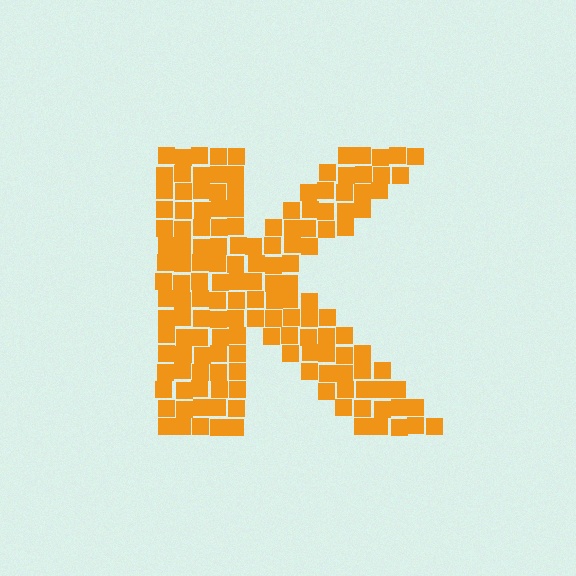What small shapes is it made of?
It is made of small squares.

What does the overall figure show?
The overall figure shows the letter K.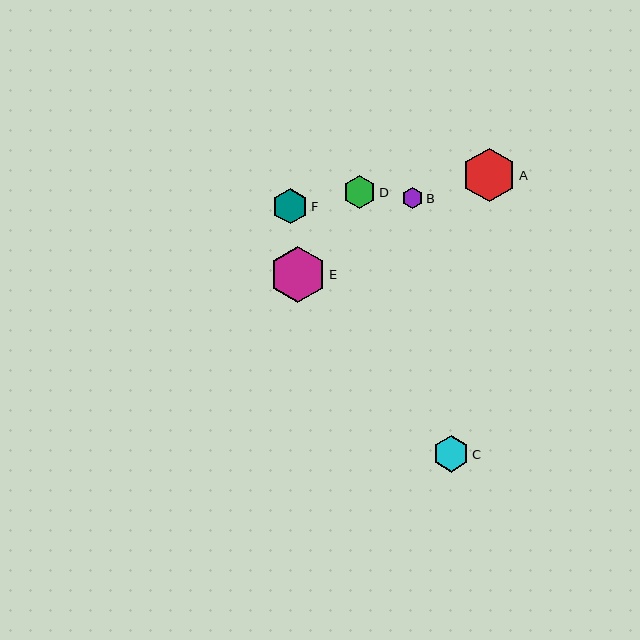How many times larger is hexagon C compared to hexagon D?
Hexagon C is approximately 1.1 times the size of hexagon D.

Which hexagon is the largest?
Hexagon E is the largest with a size of approximately 56 pixels.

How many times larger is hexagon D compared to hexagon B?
Hexagon D is approximately 1.6 times the size of hexagon B.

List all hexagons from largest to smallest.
From largest to smallest: E, A, C, F, D, B.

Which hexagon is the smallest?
Hexagon B is the smallest with a size of approximately 21 pixels.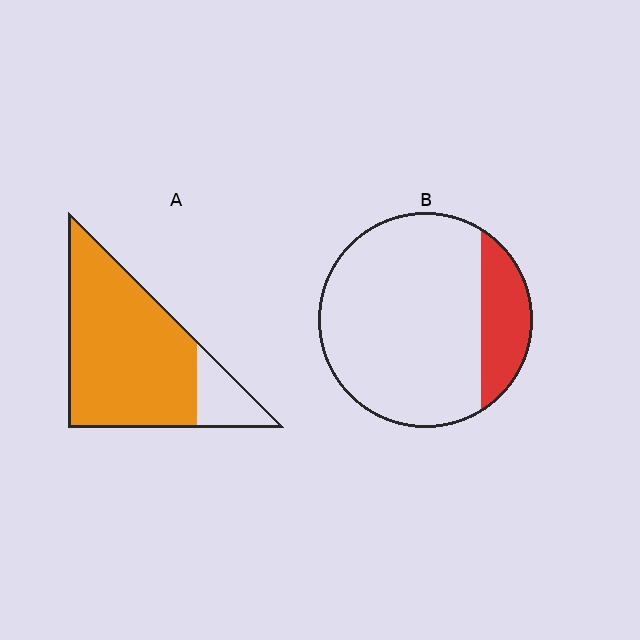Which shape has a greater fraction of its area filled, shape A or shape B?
Shape A.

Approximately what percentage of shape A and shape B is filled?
A is approximately 85% and B is approximately 20%.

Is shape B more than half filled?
No.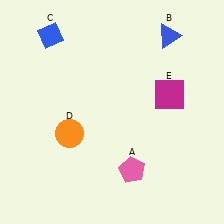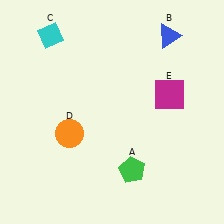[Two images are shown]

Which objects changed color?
A changed from pink to green. C changed from blue to cyan.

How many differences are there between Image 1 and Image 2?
There are 2 differences between the two images.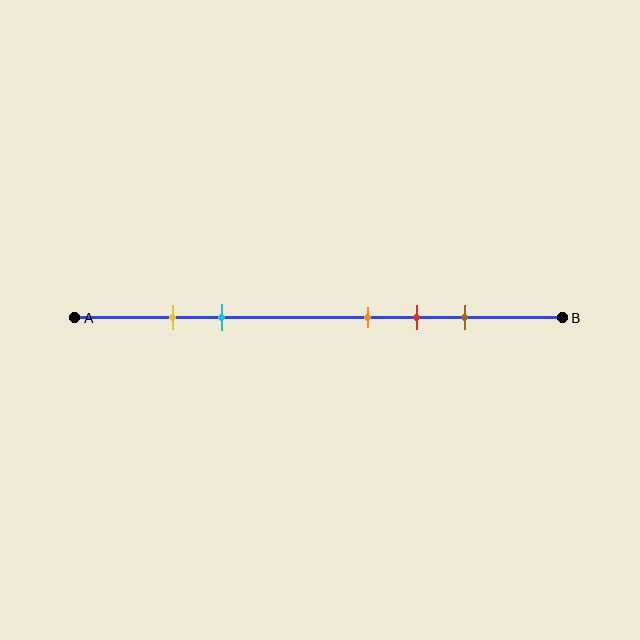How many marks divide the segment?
There are 5 marks dividing the segment.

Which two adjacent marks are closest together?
The yellow and cyan marks are the closest adjacent pair.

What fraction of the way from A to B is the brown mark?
The brown mark is approximately 80% (0.8) of the way from A to B.